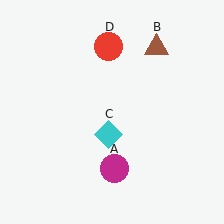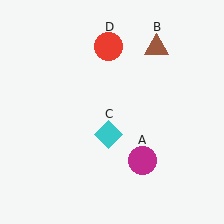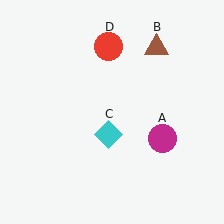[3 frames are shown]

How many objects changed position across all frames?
1 object changed position: magenta circle (object A).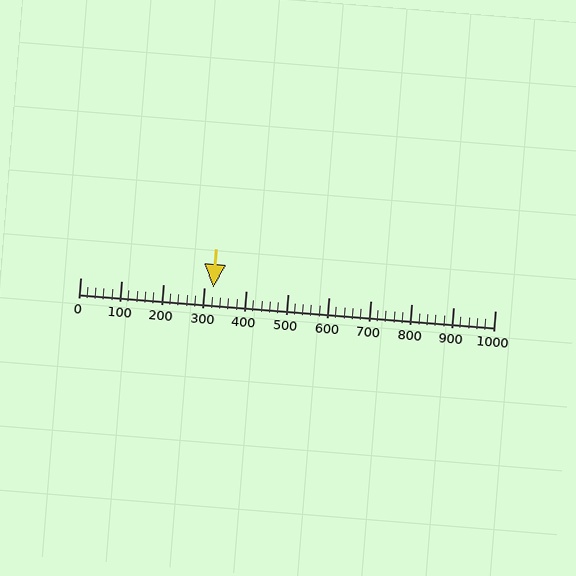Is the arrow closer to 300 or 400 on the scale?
The arrow is closer to 300.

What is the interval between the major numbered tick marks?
The major tick marks are spaced 100 units apart.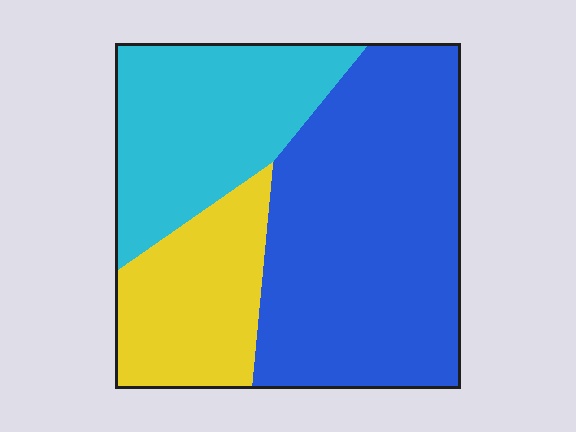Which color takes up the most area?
Blue, at roughly 50%.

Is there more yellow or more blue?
Blue.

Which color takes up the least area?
Yellow, at roughly 20%.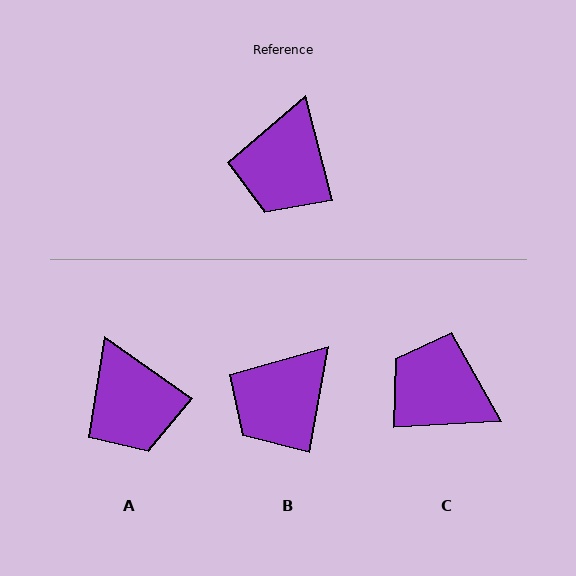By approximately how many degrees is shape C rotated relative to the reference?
Approximately 101 degrees clockwise.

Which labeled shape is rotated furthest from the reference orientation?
C, about 101 degrees away.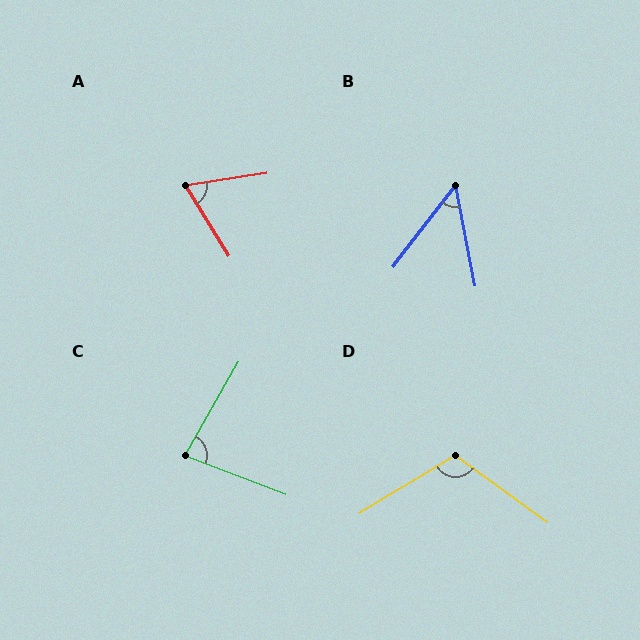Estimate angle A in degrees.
Approximately 67 degrees.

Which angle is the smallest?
B, at approximately 49 degrees.